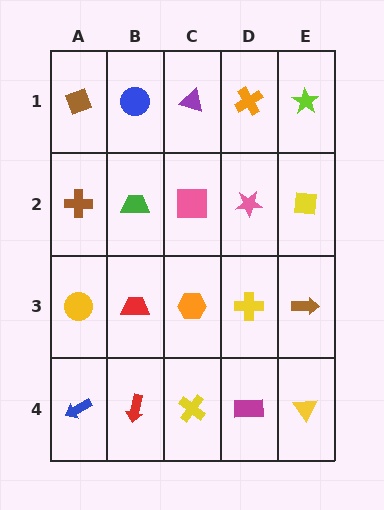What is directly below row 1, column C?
A pink square.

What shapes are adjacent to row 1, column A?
A brown cross (row 2, column A), a blue circle (row 1, column B).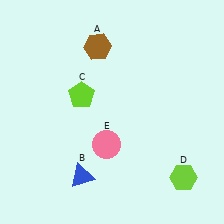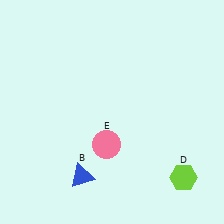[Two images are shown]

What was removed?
The lime pentagon (C), the brown hexagon (A) were removed in Image 2.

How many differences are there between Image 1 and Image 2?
There are 2 differences between the two images.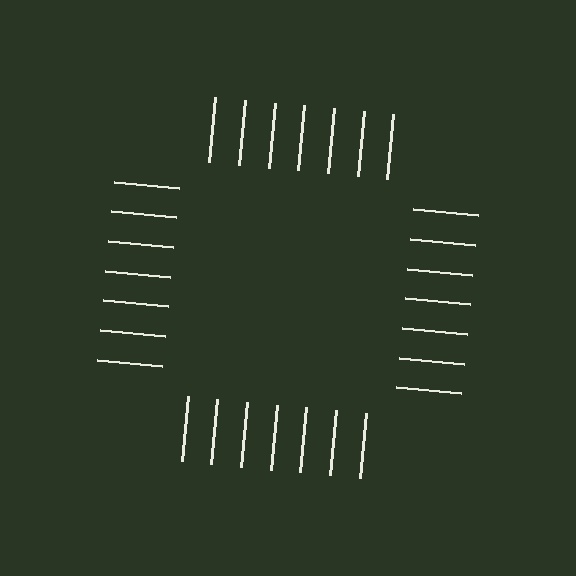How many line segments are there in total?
28 — 7 along each of the 4 edges.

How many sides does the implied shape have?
4 sides — the line-ends trace a square.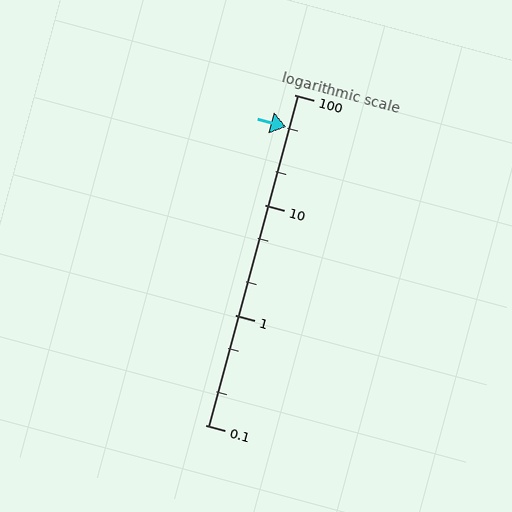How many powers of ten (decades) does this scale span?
The scale spans 3 decades, from 0.1 to 100.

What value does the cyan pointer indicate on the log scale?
The pointer indicates approximately 51.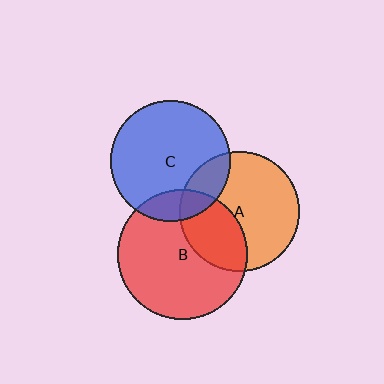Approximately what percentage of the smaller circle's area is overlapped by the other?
Approximately 15%.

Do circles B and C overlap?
Yes.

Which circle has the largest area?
Circle B (red).